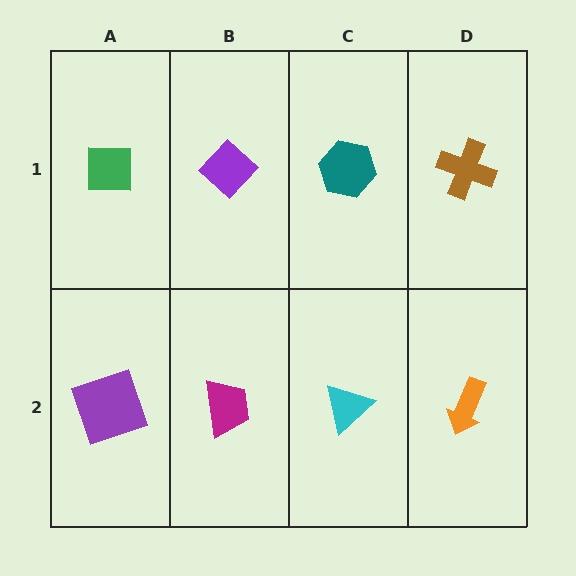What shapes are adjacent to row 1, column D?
An orange arrow (row 2, column D), a teal hexagon (row 1, column C).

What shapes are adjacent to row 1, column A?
A purple square (row 2, column A), a purple diamond (row 1, column B).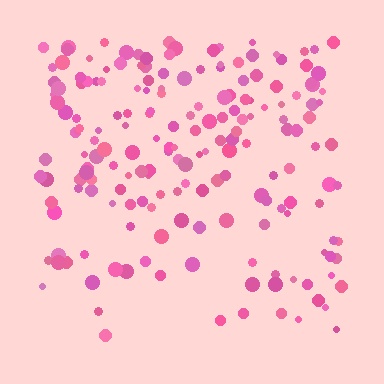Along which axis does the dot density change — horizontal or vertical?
Vertical.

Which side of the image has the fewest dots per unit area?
The bottom.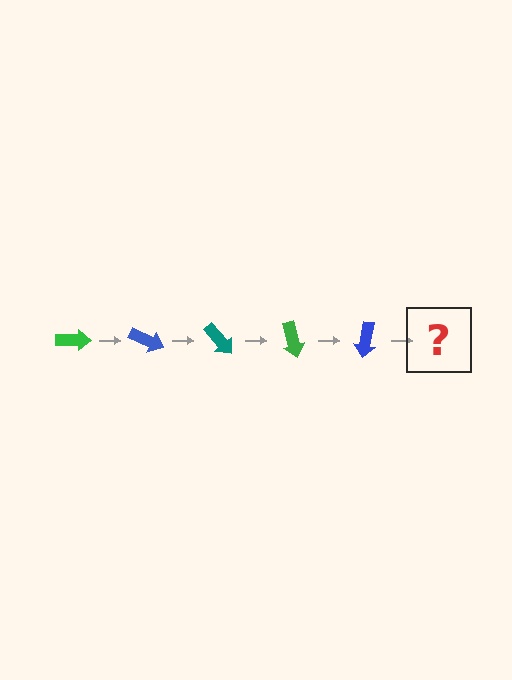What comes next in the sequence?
The next element should be a teal arrow, rotated 125 degrees from the start.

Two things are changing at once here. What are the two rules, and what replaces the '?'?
The two rules are that it rotates 25 degrees each step and the color cycles through green, blue, and teal. The '?' should be a teal arrow, rotated 125 degrees from the start.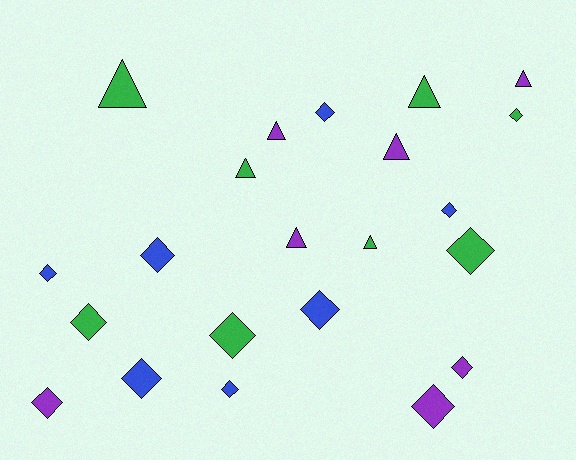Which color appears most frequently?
Green, with 8 objects.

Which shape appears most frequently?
Diamond, with 14 objects.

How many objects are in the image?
There are 22 objects.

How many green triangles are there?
There are 4 green triangles.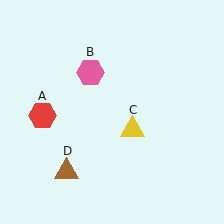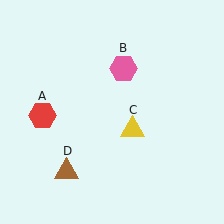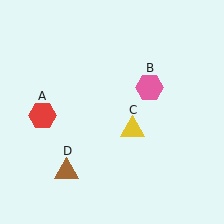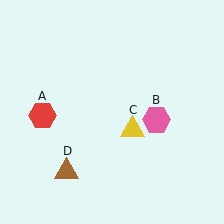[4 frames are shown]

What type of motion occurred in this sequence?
The pink hexagon (object B) rotated clockwise around the center of the scene.